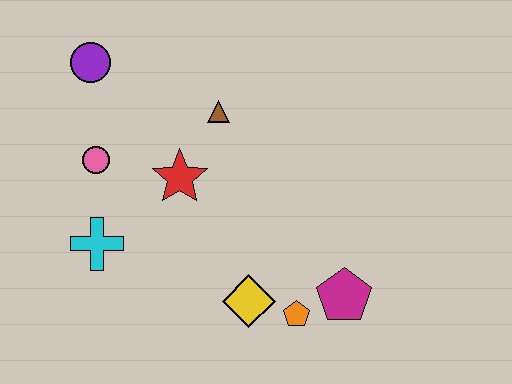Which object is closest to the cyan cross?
The pink circle is closest to the cyan cross.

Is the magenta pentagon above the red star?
No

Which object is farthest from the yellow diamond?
The purple circle is farthest from the yellow diamond.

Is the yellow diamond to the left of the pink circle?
No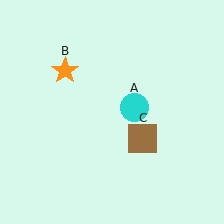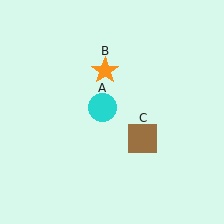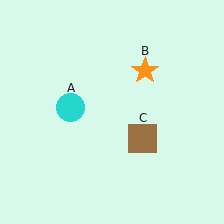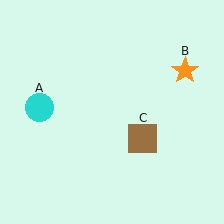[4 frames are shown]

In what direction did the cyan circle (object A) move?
The cyan circle (object A) moved left.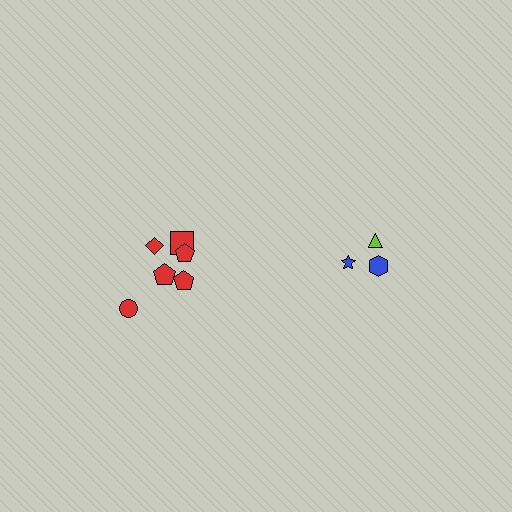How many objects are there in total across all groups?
There are 10 objects.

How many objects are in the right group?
There are 3 objects.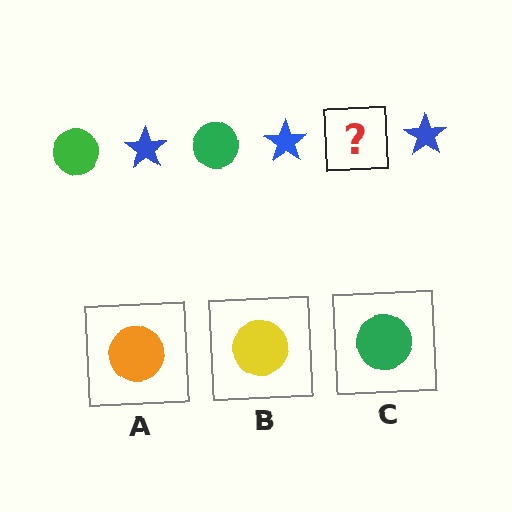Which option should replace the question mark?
Option C.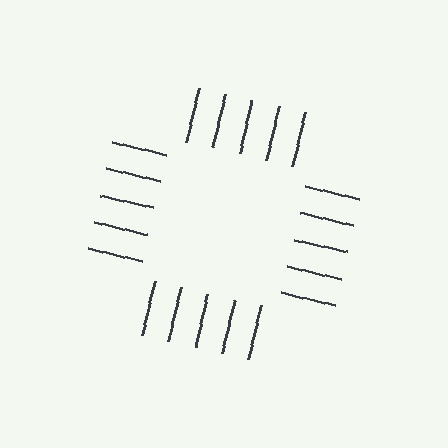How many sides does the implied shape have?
4 sides — the line-ends trace a square.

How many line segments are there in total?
20 — 5 along each of the 4 edges.